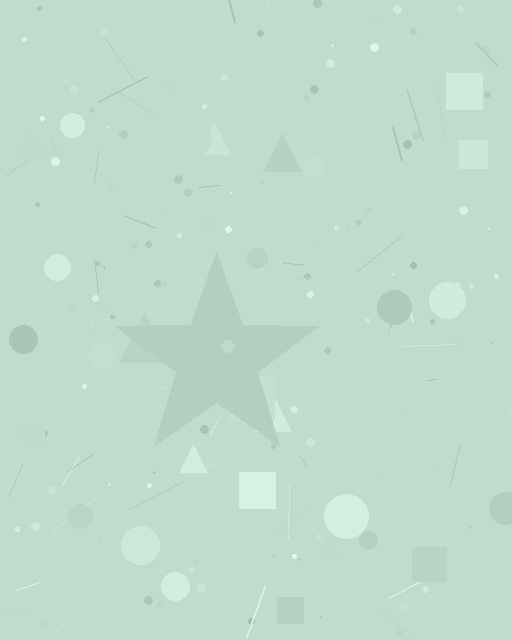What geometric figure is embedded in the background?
A star is embedded in the background.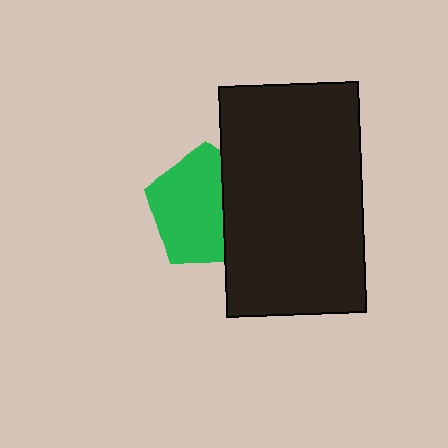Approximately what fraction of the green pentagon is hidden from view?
Roughly 34% of the green pentagon is hidden behind the black rectangle.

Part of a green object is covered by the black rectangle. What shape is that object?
It is a pentagon.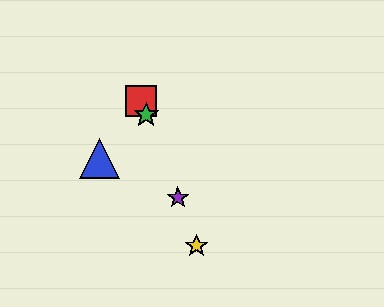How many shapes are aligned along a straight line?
4 shapes (the red square, the green star, the yellow star, the purple star) are aligned along a straight line.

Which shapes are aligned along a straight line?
The red square, the green star, the yellow star, the purple star are aligned along a straight line.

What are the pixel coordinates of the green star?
The green star is at (146, 115).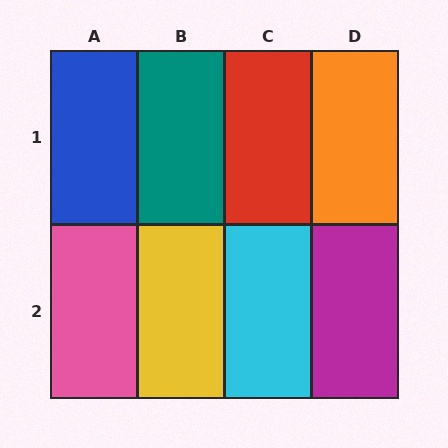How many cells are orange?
1 cell is orange.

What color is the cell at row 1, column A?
Blue.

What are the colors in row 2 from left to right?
Pink, yellow, cyan, magenta.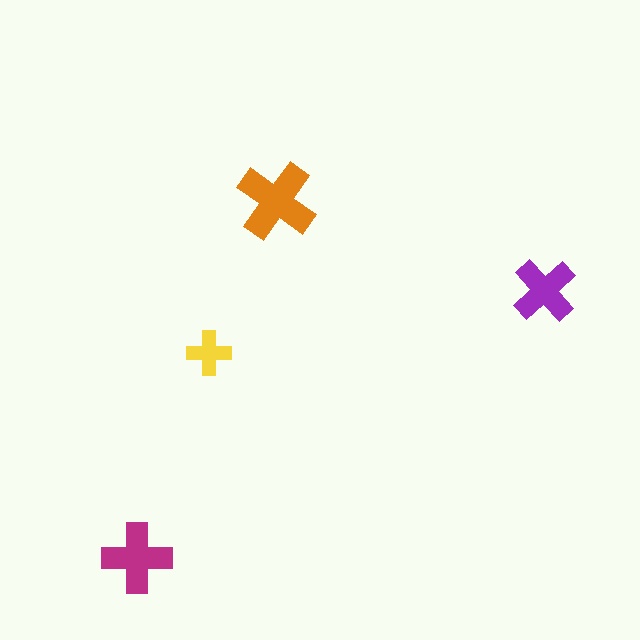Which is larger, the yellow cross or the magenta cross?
The magenta one.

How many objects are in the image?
There are 4 objects in the image.